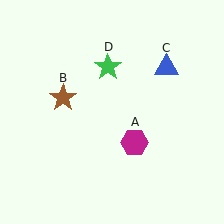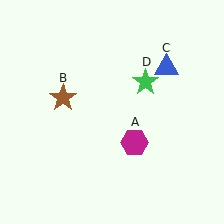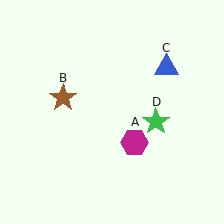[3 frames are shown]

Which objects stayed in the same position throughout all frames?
Magenta hexagon (object A) and brown star (object B) and blue triangle (object C) remained stationary.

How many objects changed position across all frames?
1 object changed position: green star (object D).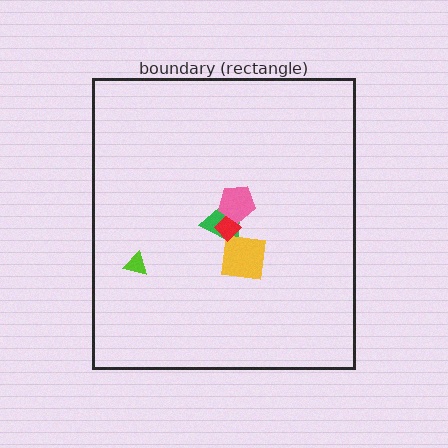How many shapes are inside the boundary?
5 inside, 0 outside.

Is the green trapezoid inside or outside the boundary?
Inside.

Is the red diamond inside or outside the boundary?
Inside.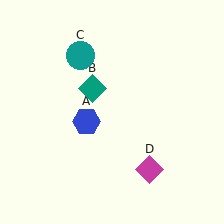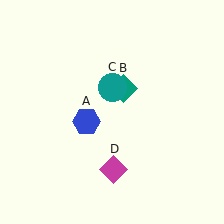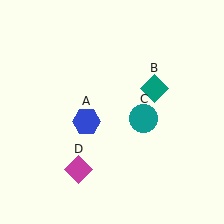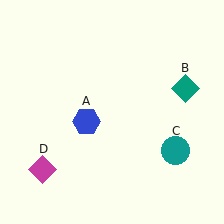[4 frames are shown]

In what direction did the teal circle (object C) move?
The teal circle (object C) moved down and to the right.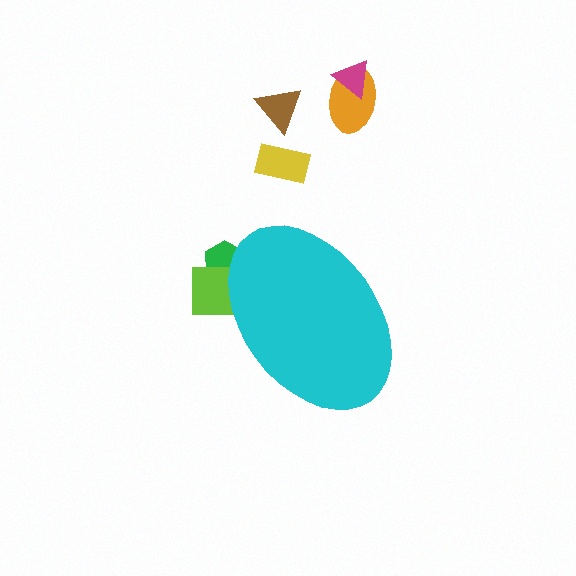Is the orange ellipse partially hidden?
No, the orange ellipse is fully visible.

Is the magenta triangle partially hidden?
No, the magenta triangle is fully visible.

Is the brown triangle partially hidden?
No, the brown triangle is fully visible.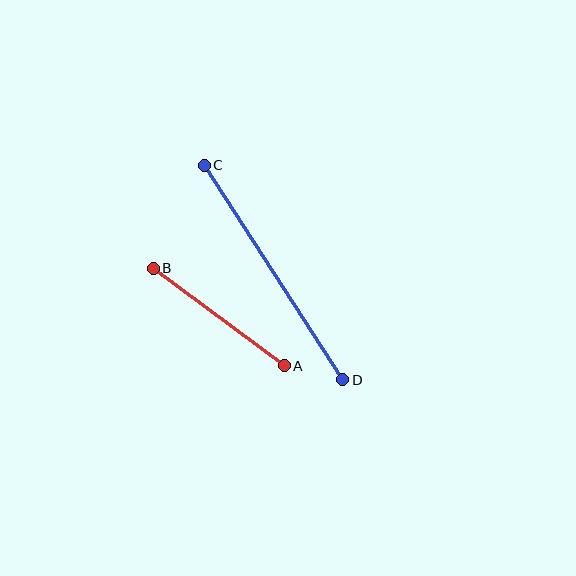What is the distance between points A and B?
The distance is approximately 163 pixels.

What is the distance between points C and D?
The distance is approximately 255 pixels.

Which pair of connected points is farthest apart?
Points C and D are farthest apart.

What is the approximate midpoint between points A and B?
The midpoint is at approximately (219, 317) pixels.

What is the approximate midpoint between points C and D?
The midpoint is at approximately (274, 272) pixels.